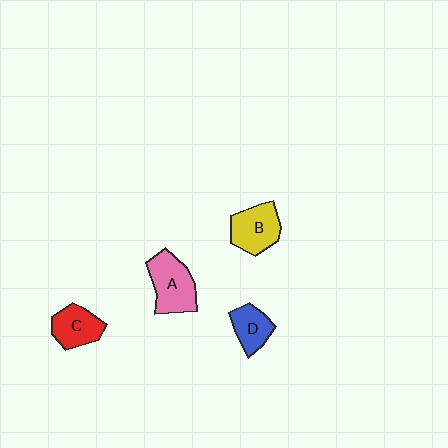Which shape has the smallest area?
Shape D (blue).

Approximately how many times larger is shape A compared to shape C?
Approximately 1.3 times.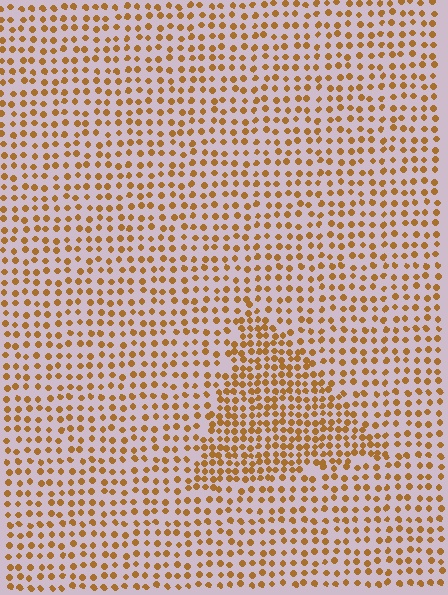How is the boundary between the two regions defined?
The boundary is defined by a change in element density (approximately 1.8x ratio). All elements are the same color, size, and shape.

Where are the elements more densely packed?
The elements are more densely packed inside the triangle boundary.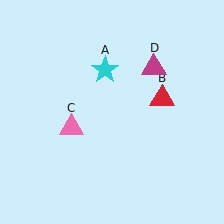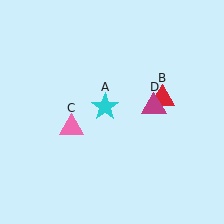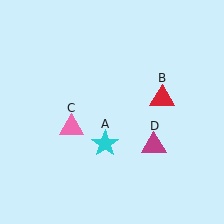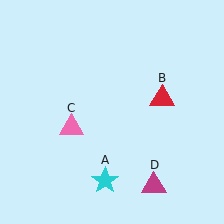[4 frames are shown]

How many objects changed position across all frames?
2 objects changed position: cyan star (object A), magenta triangle (object D).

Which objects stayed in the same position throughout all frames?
Red triangle (object B) and pink triangle (object C) remained stationary.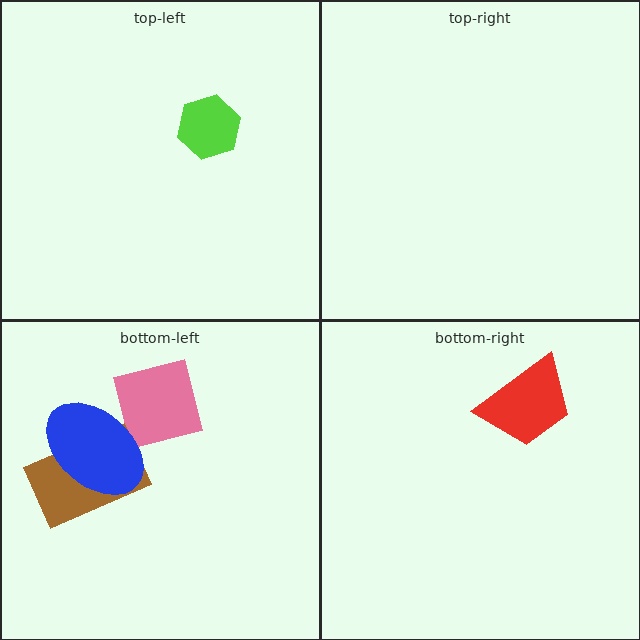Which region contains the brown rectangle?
The bottom-left region.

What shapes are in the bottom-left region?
The pink square, the brown rectangle, the blue ellipse.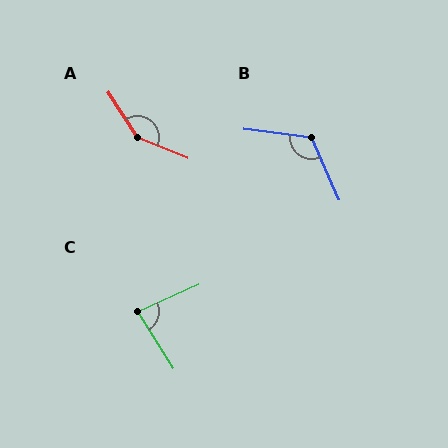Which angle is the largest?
A, at approximately 145 degrees.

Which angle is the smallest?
C, at approximately 82 degrees.